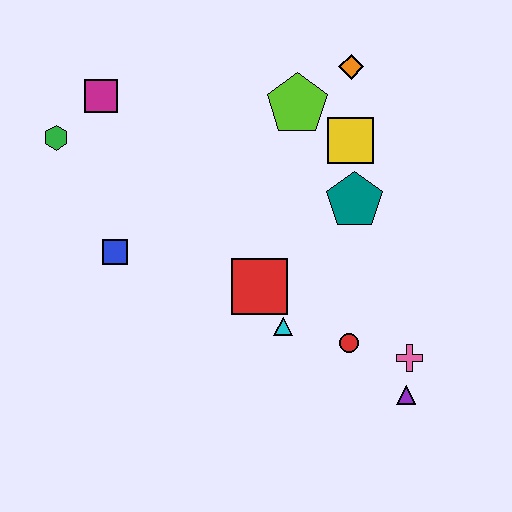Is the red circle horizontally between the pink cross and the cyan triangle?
Yes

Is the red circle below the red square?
Yes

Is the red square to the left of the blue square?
No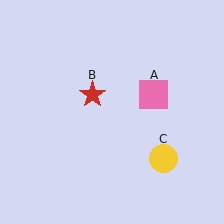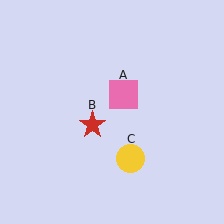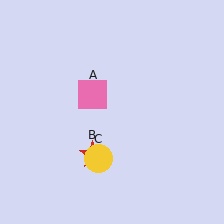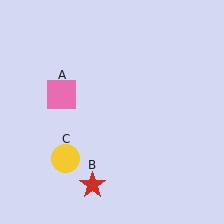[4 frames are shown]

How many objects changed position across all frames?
3 objects changed position: pink square (object A), red star (object B), yellow circle (object C).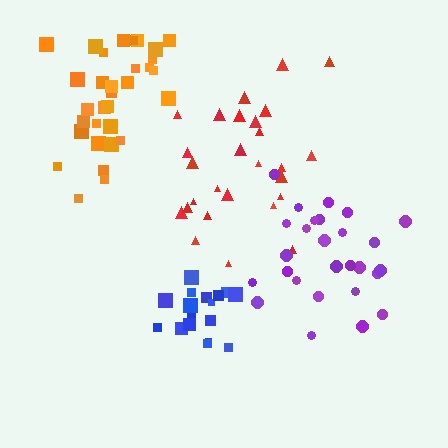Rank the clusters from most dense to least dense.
blue, orange, purple, red.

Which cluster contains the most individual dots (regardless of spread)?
Orange (33).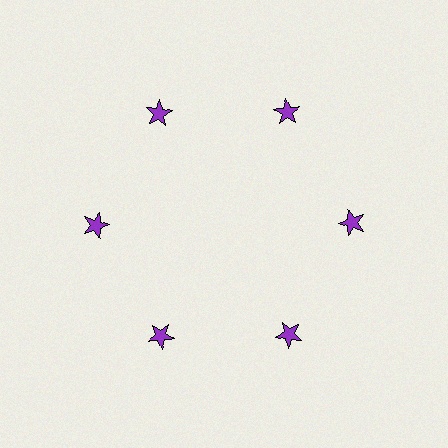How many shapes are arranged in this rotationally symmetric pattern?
There are 6 shapes, arranged in 6 groups of 1.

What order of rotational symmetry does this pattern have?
This pattern has 6-fold rotational symmetry.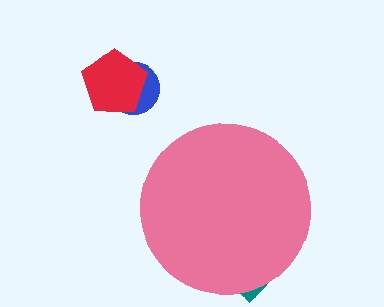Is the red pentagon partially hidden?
No, the red pentagon is fully visible.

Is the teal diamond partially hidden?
Yes, the teal diamond is partially hidden behind the pink circle.